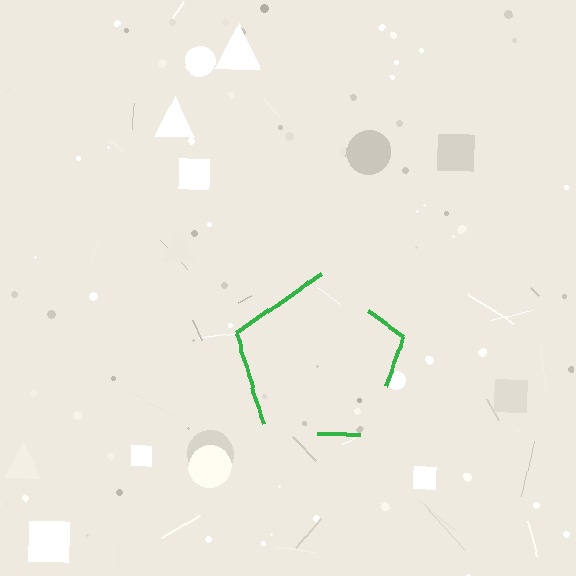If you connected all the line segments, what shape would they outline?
They would outline a pentagon.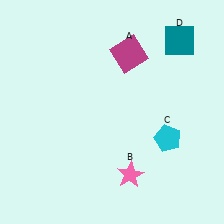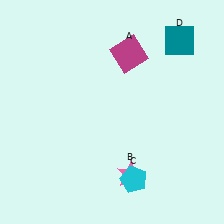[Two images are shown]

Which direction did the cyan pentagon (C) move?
The cyan pentagon (C) moved down.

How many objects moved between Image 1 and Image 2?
1 object moved between the two images.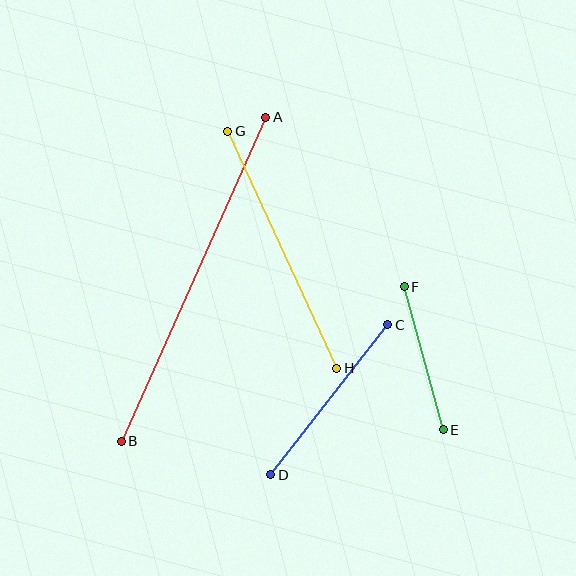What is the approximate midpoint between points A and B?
The midpoint is at approximately (194, 279) pixels.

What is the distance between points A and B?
The distance is approximately 355 pixels.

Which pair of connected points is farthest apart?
Points A and B are farthest apart.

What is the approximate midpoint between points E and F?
The midpoint is at approximately (424, 358) pixels.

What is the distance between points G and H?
The distance is approximately 261 pixels.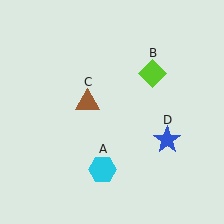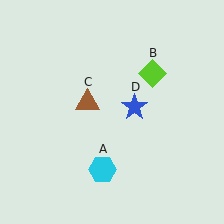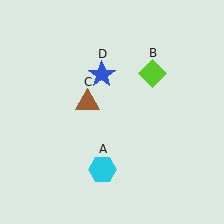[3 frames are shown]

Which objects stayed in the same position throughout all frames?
Cyan hexagon (object A) and lime diamond (object B) and brown triangle (object C) remained stationary.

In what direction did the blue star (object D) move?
The blue star (object D) moved up and to the left.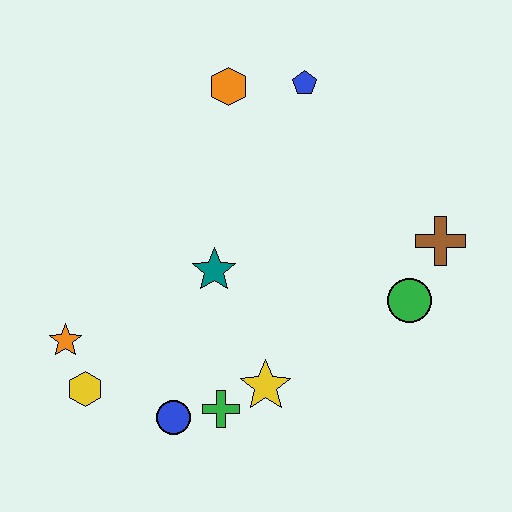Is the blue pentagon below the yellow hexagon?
No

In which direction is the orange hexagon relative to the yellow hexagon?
The orange hexagon is above the yellow hexagon.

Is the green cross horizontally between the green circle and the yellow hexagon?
Yes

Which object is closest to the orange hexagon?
The blue pentagon is closest to the orange hexagon.